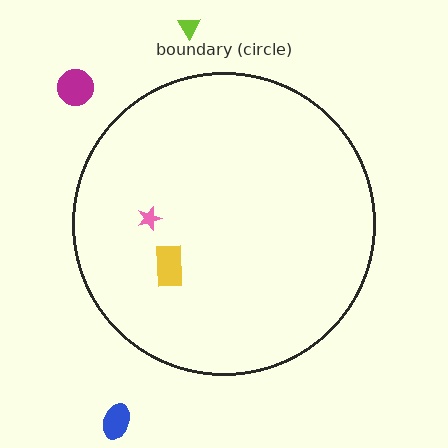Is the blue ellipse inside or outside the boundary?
Outside.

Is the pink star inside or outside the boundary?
Inside.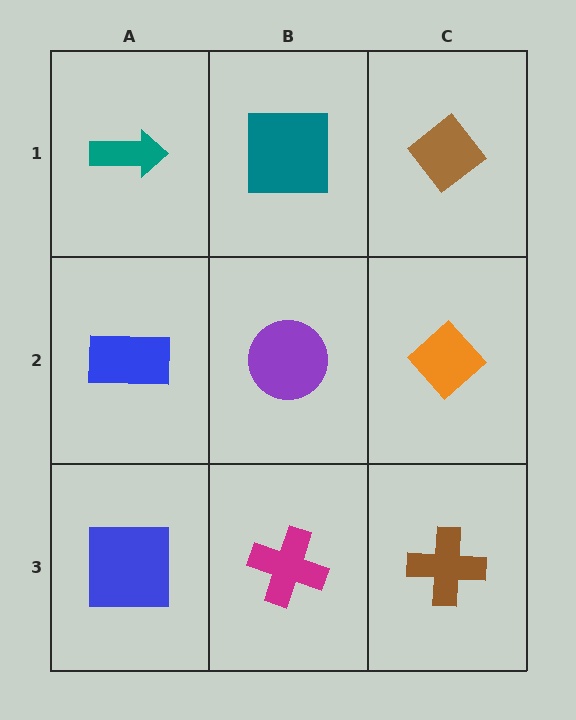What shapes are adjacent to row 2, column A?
A teal arrow (row 1, column A), a blue square (row 3, column A), a purple circle (row 2, column B).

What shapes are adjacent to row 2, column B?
A teal square (row 1, column B), a magenta cross (row 3, column B), a blue rectangle (row 2, column A), an orange diamond (row 2, column C).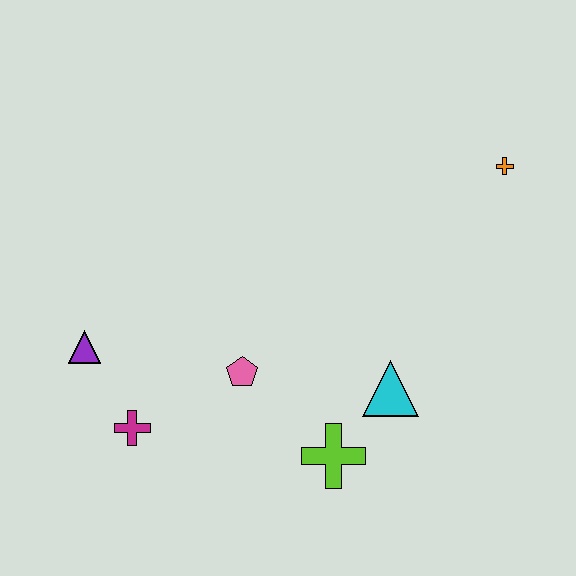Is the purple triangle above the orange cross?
No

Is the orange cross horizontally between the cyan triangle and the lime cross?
No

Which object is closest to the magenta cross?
The purple triangle is closest to the magenta cross.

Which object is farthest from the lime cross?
The orange cross is farthest from the lime cross.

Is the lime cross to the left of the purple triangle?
No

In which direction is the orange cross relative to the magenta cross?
The orange cross is to the right of the magenta cross.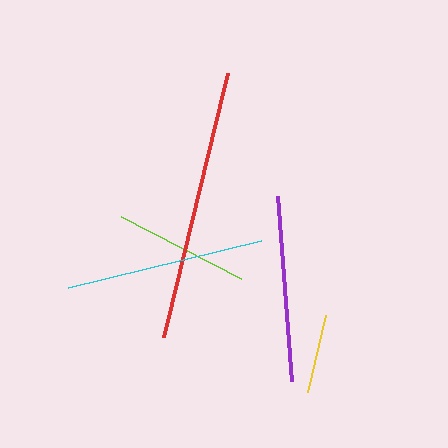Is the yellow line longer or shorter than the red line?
The red line is longer than the yellow line.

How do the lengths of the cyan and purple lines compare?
The cyan and purple lines are approximately the same length.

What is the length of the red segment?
The red segment is approximately 272 pixels long.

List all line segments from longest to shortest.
From longest to shortest: red, cyan, purple, lime, yellow.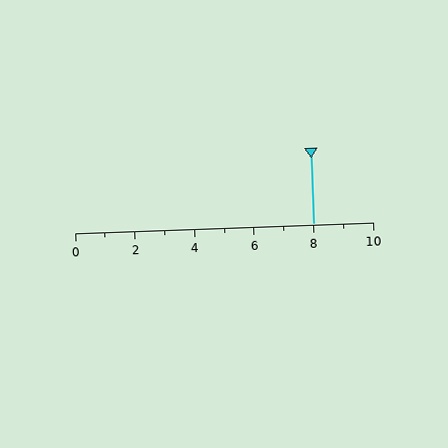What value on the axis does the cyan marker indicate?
The marker indicates approximately 8.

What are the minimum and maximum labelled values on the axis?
The axis runs from 0 to 10.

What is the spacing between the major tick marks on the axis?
The major ticks are spaced 2 apart.